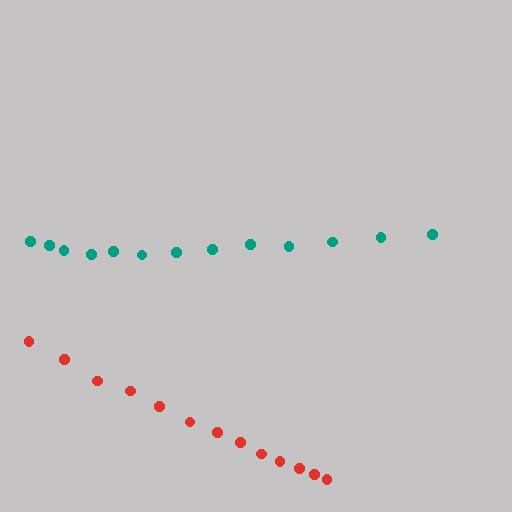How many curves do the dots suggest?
There are 2 distinct paths.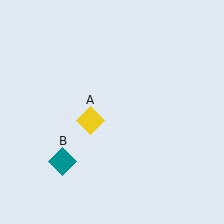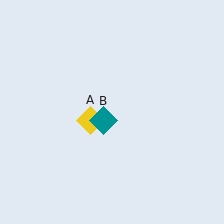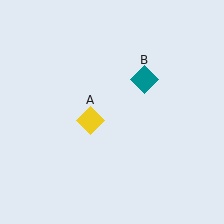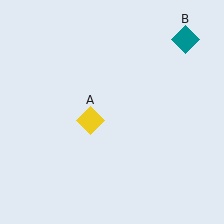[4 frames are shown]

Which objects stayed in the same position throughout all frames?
Yellow diamond (object A) remained stationary.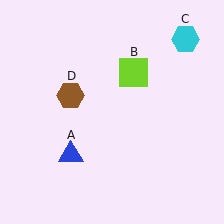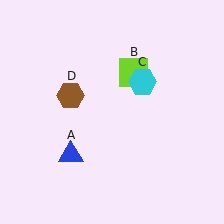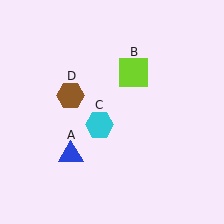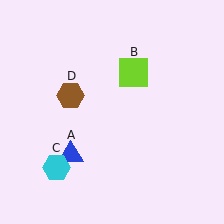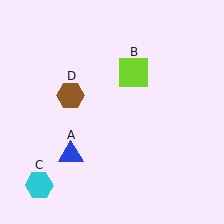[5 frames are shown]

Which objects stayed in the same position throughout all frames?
Blue triangle (object A) and lime square (object B) and brown hexagon (object D) remained stationary.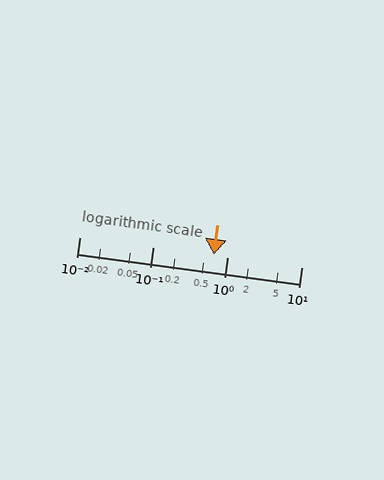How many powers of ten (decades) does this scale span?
The scale spans 3 decades, from 0.01 to 10.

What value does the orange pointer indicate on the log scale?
The pointer indicates approximately 0.66.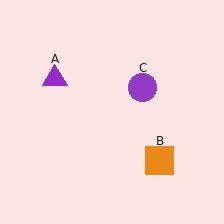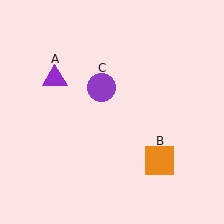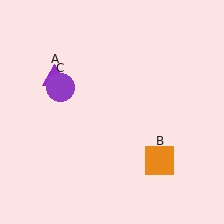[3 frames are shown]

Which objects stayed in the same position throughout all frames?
Purple triangle (object A) and orange square (object B) remained stationary.